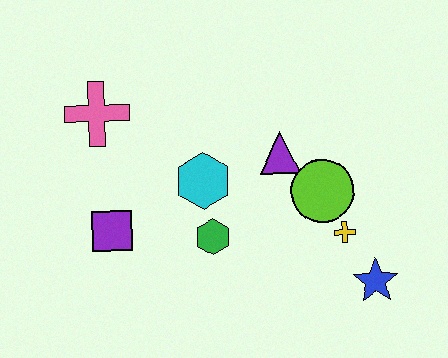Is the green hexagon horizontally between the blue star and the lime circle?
No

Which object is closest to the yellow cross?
The lime circle is closest to the yellow cross.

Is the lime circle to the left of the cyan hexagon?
No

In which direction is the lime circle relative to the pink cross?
The lime circle is to the right of the pink cross.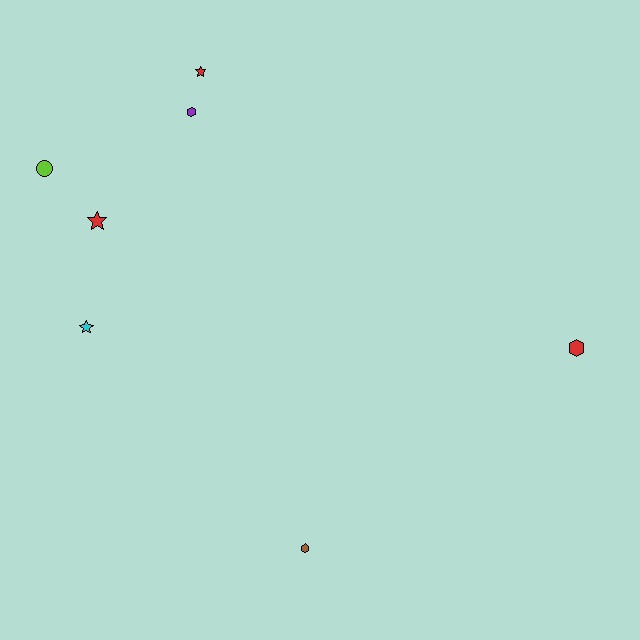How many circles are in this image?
There is 1 circle.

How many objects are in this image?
There are 7 objects.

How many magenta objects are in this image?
There are no magenta objects.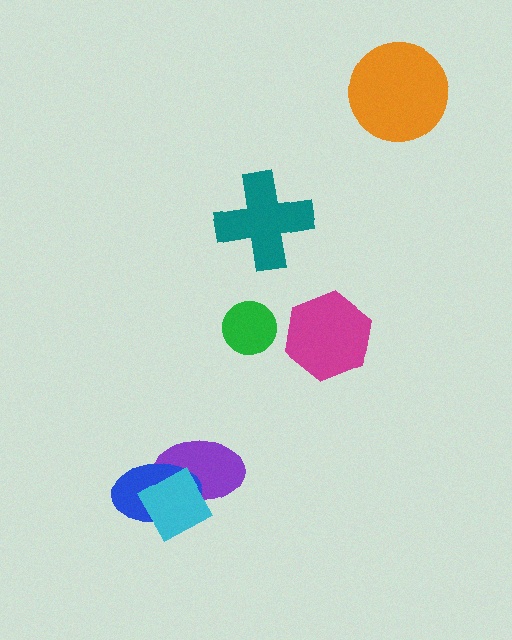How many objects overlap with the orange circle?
0 objects overlap with the orange circle.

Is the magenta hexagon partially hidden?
No, no other shape covers it.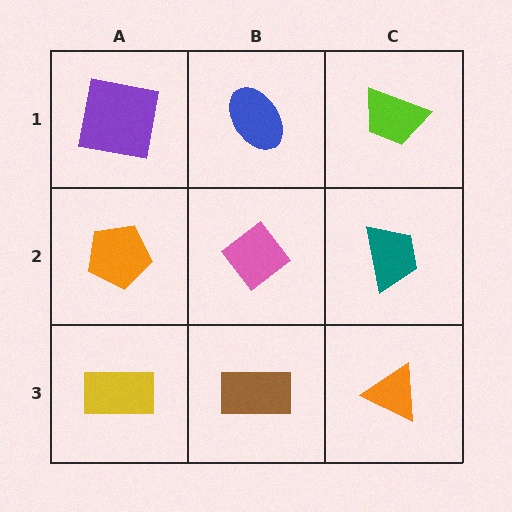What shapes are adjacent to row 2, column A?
A purple square (row 1, column A), a yellow rectangle (row 3, column A), a pink diamond (row 2, column B).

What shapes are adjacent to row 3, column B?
A pink diamond (row 2, column B), a yellow rectangle (row 3, column A), an orange triangle (row 3, column C).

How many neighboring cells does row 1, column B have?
3.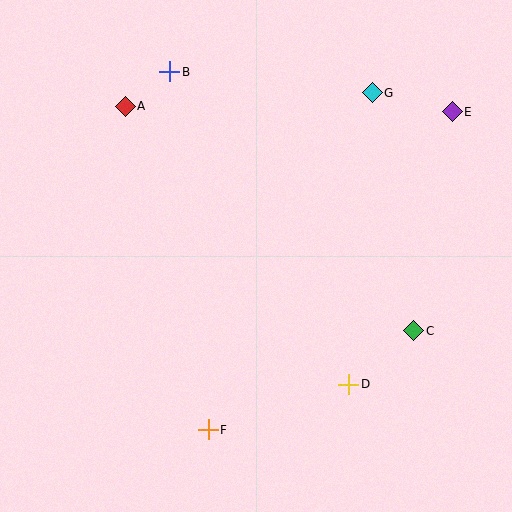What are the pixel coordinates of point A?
Point A is at (125, 106).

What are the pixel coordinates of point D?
Point D is at (349, 384).